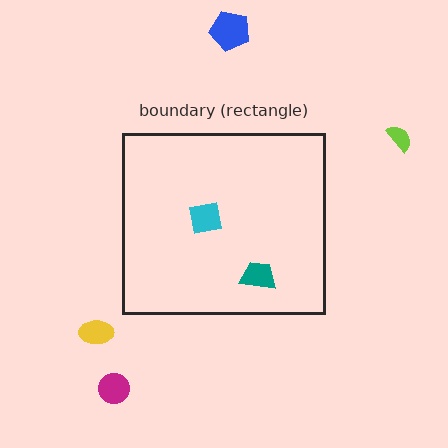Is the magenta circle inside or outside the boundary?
Outside.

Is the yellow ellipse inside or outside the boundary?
Outside.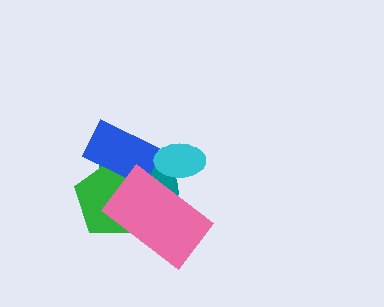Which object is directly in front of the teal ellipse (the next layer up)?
The green pentagon is directly in front of the teal ellipse.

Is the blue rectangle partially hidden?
Yes, it is partially covered by another shape.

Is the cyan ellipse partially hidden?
No, no other shape covers it.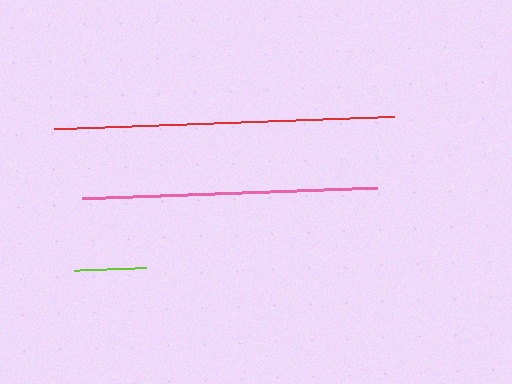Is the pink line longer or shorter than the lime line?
The pink line is longer than the lime line.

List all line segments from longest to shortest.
From longest to shortest: red, pink, lime.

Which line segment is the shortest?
The lime line is the shortest at approximately 72 pixels.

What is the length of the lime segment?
The lime segment is approximately 72 pixels long.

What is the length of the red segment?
The red segment is approximately 341 pixels long.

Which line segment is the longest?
The red line is the longest at approximately 341 pixels.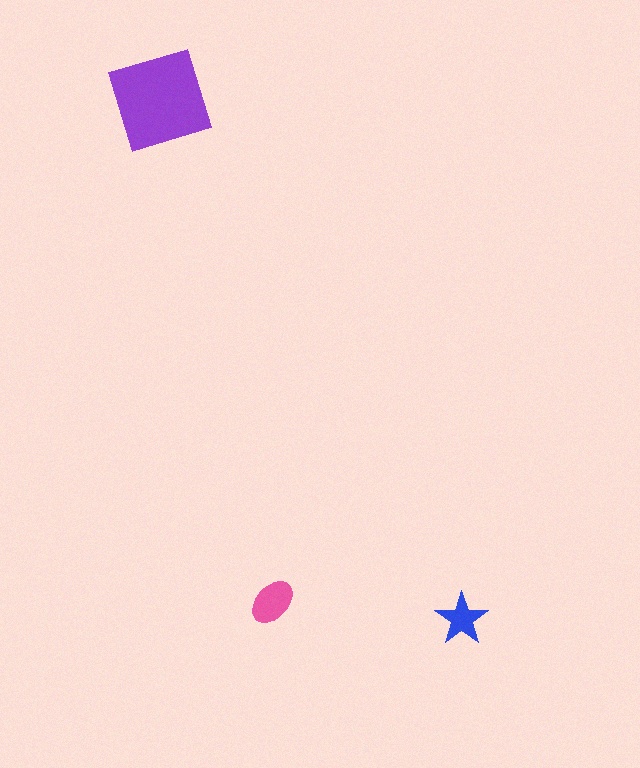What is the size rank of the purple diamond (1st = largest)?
1st.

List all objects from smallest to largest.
The blue star, the pink ellipse, the purple diamond.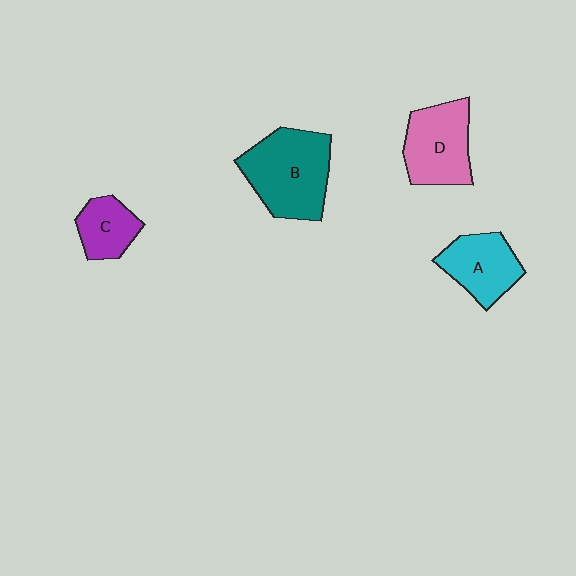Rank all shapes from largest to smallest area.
From largest to smallest: B (teal), D (pink), A (cyan), C (purple).